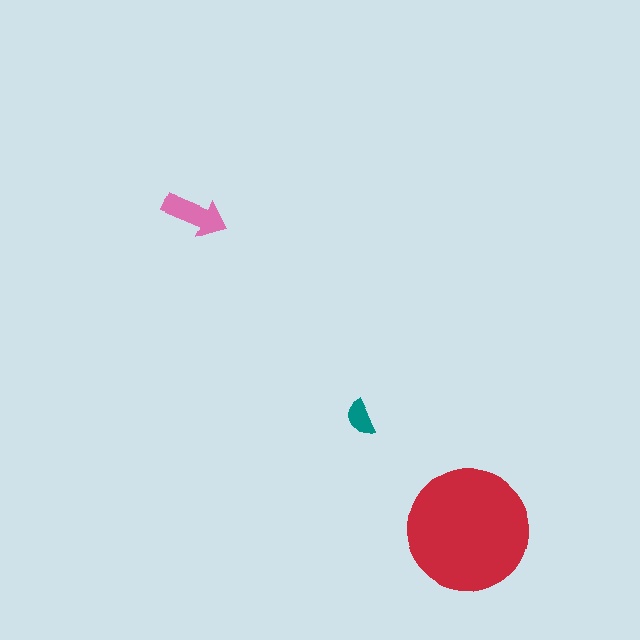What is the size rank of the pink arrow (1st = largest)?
2nd.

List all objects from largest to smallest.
The red circle, the pink arrow, the teal semicircle.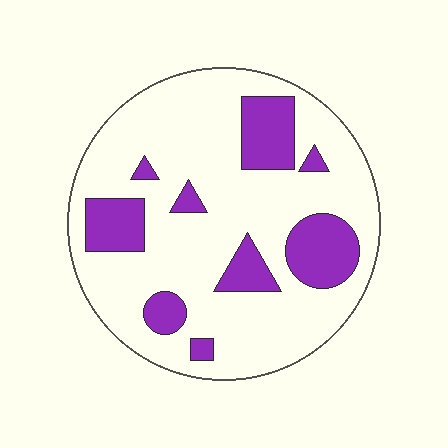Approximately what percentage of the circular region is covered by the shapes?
Approximately 20%.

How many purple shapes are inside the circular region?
9.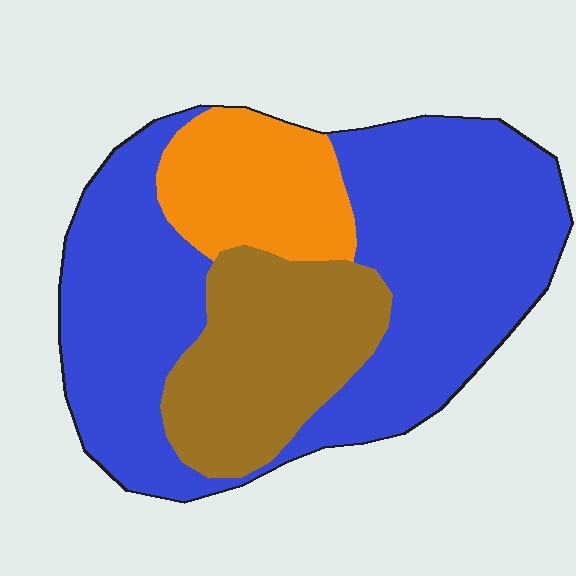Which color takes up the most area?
Blue, at roughly 60%.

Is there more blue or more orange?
Blue.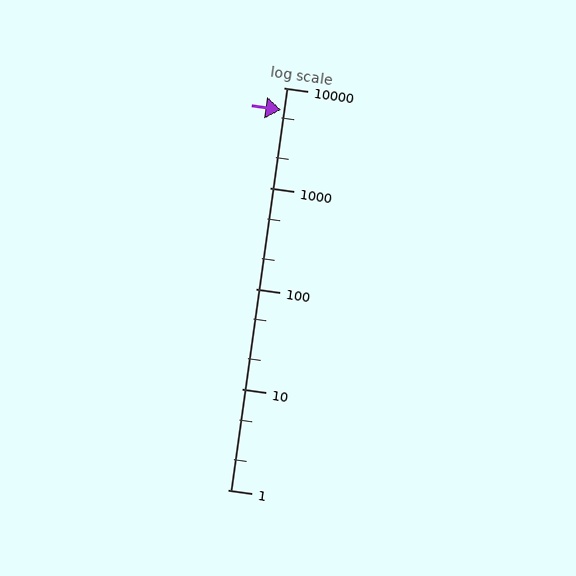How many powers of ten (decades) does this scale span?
The scale spans 4 decades, from 1 to 10000.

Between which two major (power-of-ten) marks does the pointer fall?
The pointer is between 1000 and 10000.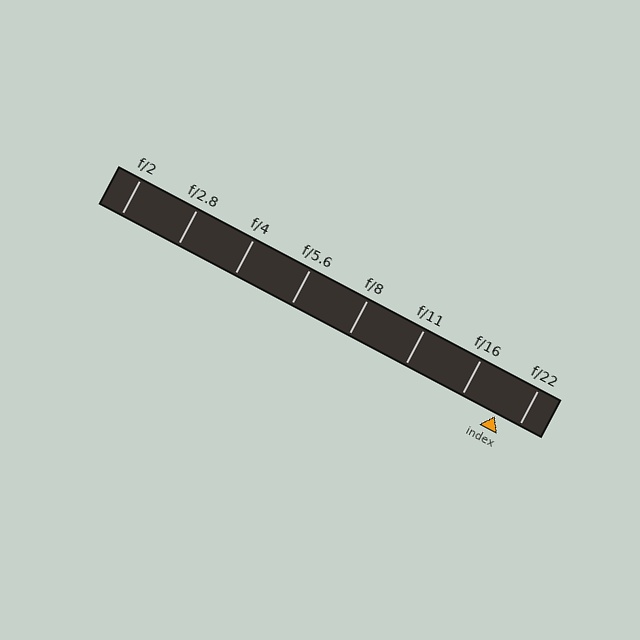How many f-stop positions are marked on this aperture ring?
There are 8 f-stop positions marked.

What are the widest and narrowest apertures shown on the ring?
The widest aperture shown is f/2 and the narrowest is f/22.